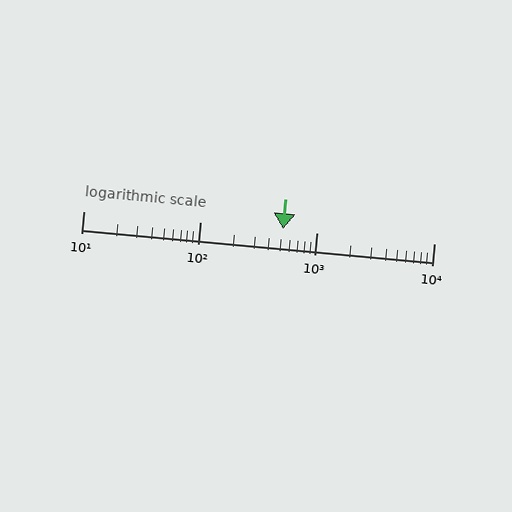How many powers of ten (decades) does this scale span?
The scale spans 3 decades, from 10 to 10000.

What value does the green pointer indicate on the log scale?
The pointer indicates approximately 510.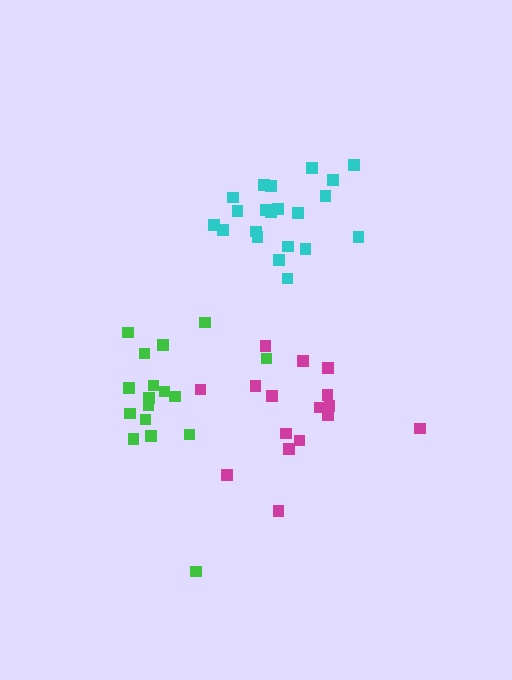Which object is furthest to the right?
The magenta cluster is rightmost.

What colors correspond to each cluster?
The clusters are colored: magenta, cyan, green.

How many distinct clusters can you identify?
There are 3 distinct clusters.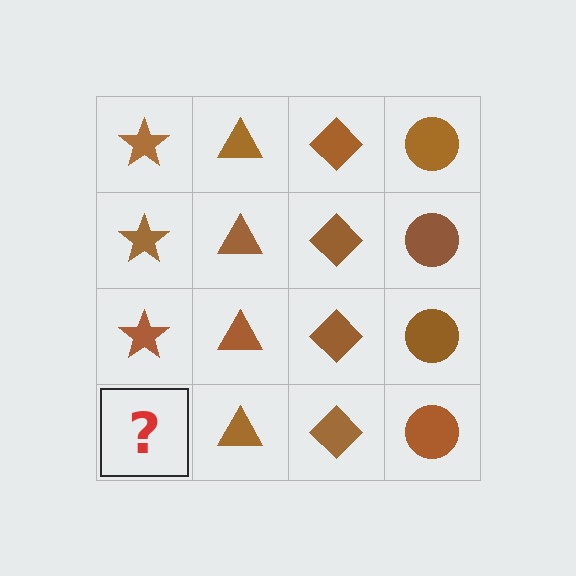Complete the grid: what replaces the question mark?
The question mark should be replaced with a brown star.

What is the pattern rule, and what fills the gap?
The rule is that each column has a consistent shape. The gap should be filled with a brown star.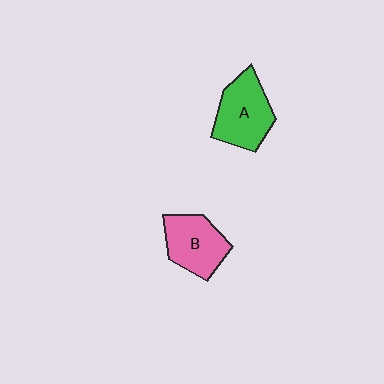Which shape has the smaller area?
Shape B (pink).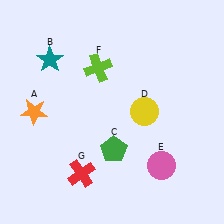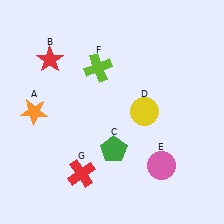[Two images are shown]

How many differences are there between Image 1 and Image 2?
There is 1 difference between the two images.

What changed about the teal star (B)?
In Image 1, B is teal. In Image 2, it changed to red.